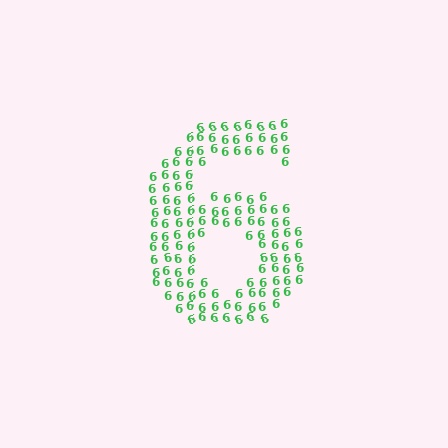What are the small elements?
The small elements are digit 6's.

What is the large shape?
The large shape is the digit 6.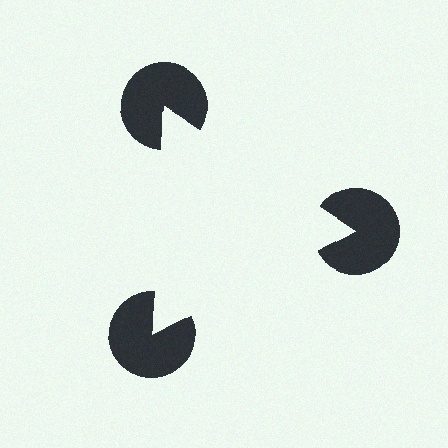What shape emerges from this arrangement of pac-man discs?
An illusory triangle — its edges are inferred from the aligned wedge cuts in the pac-man discs, not physically drawn.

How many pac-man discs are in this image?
There are 3 — one at each vertex of the illusory triangle.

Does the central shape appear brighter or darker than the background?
It typically appears slightly brighter than the background, even though no actual brightness change is drawn.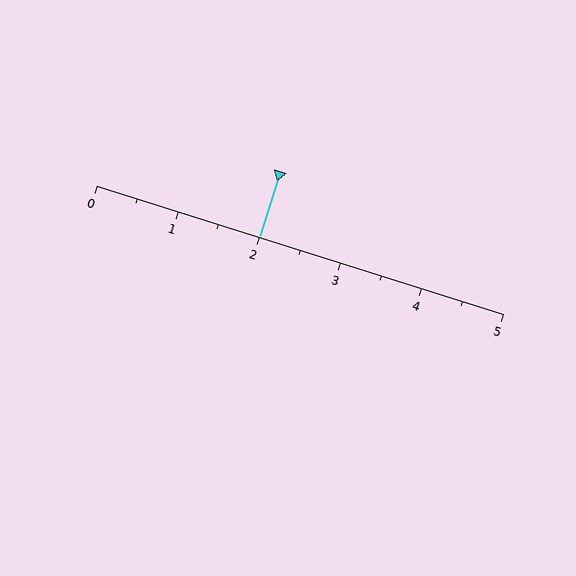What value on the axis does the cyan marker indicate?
The marker indicates approximately 2.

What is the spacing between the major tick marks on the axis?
The major ticks are spaced 1 apart.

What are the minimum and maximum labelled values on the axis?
The axis runs from 0 to 5.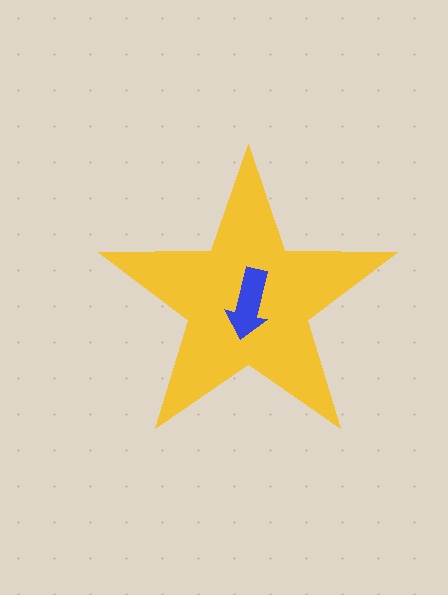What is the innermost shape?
The blue arrow.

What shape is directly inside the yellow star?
The blue arrow.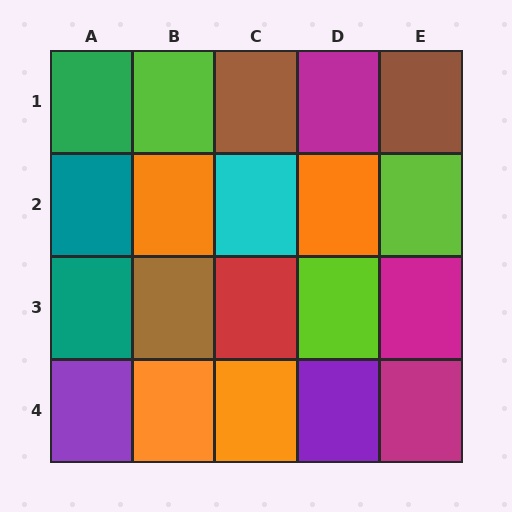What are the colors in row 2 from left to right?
Teal, orange, cyan, orange, lime.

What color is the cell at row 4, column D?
Purple.